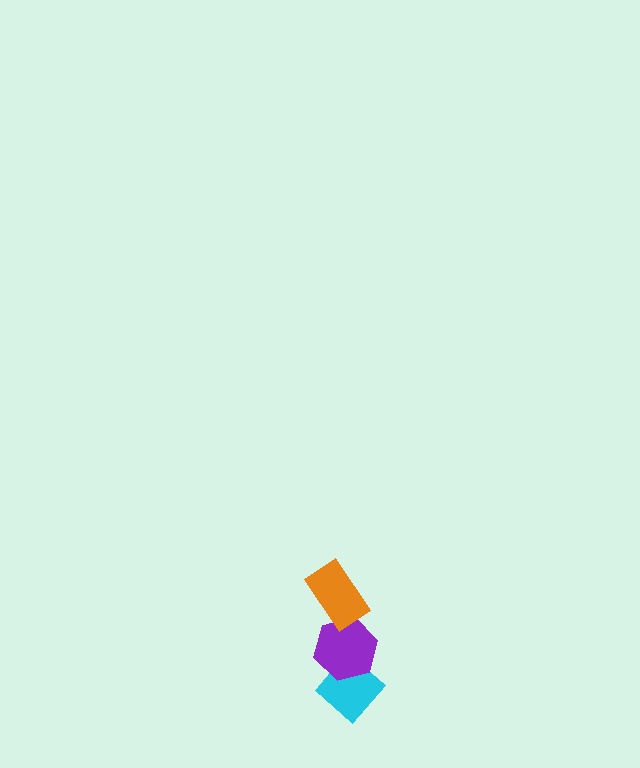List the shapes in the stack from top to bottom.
From top to bottom: the orange rectangle, the purple hexagon, the cyan diamond.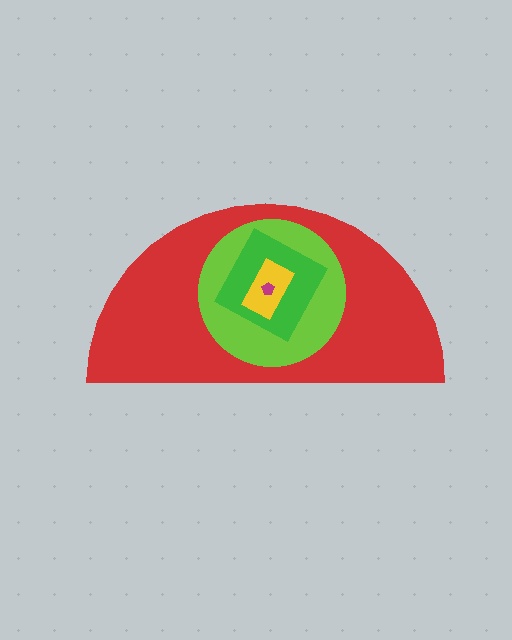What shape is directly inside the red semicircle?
The lime circle.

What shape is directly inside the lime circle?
The green diamond.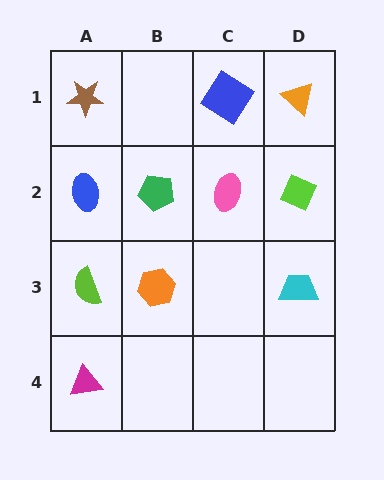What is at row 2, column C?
A pink ellipse.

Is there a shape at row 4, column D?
No, that cell is empty.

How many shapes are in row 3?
3 shapes.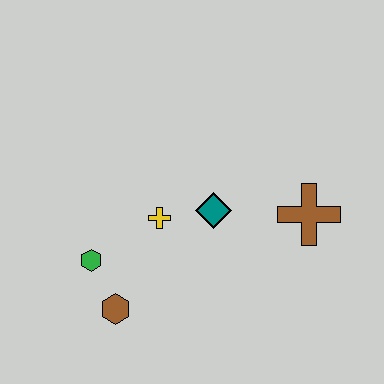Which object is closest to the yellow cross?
The teal diamond is closest to the yellow cross.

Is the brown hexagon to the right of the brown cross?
No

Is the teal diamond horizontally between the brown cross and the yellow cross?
Yes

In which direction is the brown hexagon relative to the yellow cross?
The brown hexagon is below the yellow cross.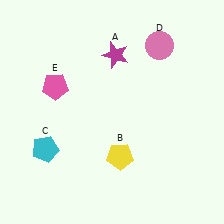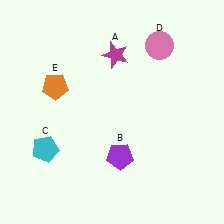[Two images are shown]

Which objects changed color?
B changed from yellow to purple. E changed from pink to orange.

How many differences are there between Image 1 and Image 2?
There are 2 differences between the two images.